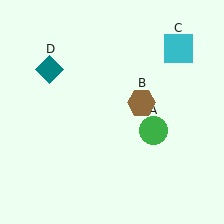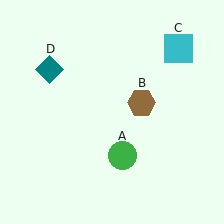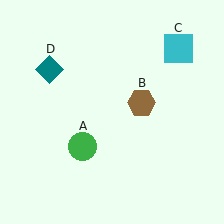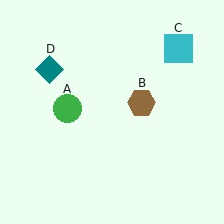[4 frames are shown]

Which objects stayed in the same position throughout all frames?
Brown hexagon (object B) and cyan square (object C) and teal diamond (object D) remained stationary.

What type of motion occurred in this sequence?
The green circle (object A) rotated clockwise around the center of the scene.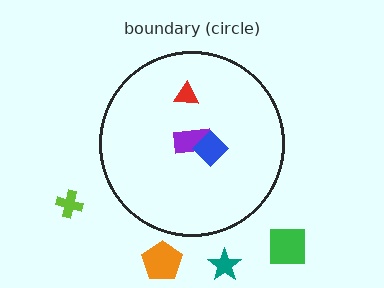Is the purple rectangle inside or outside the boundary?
Inside.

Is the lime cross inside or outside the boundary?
Outside.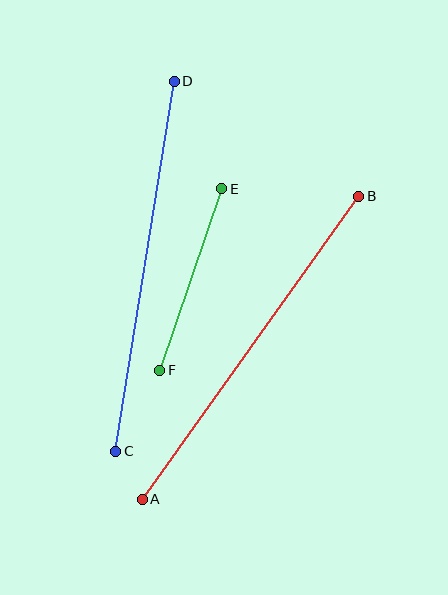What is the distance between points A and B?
The distance is approximately 372 pixels.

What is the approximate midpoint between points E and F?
The midpoint is at approximately (191, 279) pixels.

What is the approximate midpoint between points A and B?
The midpoint is at approximately (250, 348) pixels.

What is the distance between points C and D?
The distance is approximately 375 pixels.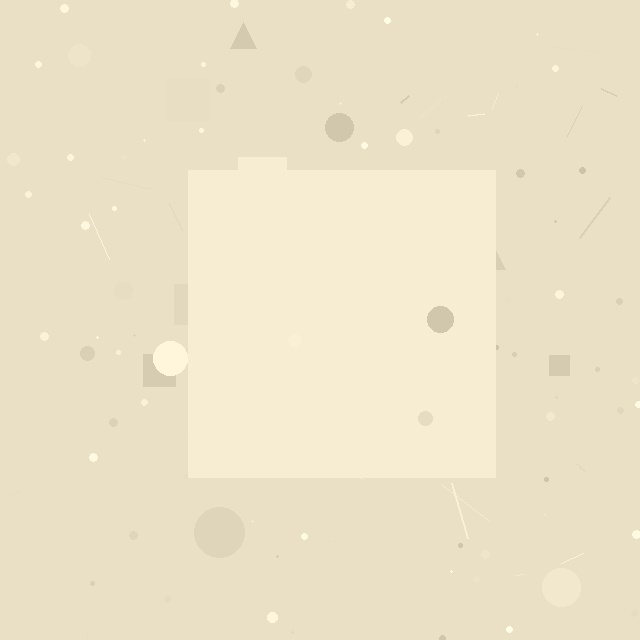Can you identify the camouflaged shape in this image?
The camouflaged shape is a square.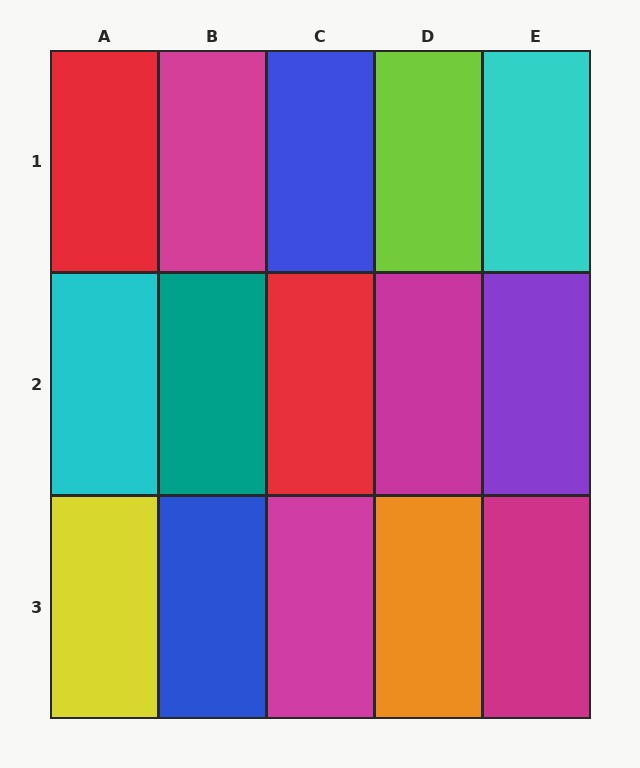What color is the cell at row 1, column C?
Blue.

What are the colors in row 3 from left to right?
Yellow, blue, magenta, orange, magenta.